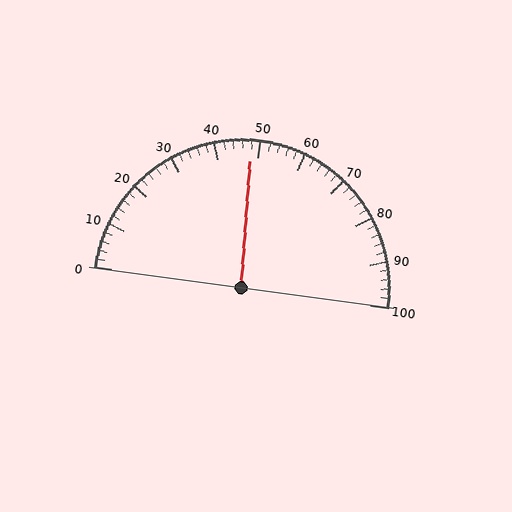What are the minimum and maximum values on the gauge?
The gauge ranges from 0 to 100.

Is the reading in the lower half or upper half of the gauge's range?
The reading is in the lower half of the range (0 to 100).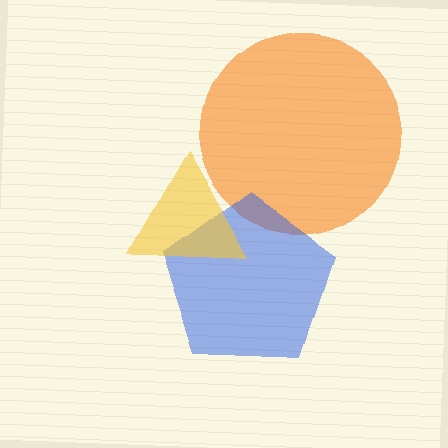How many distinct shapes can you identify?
There are 3 distinct shapes: an orange circle, a blue pentagon, a yellow triangle.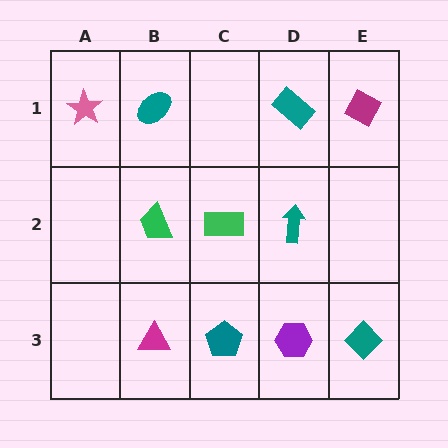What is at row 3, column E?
A teal diamond.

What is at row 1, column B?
A teal ellipse.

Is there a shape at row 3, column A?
No, that cell is empty.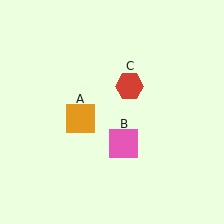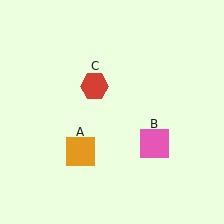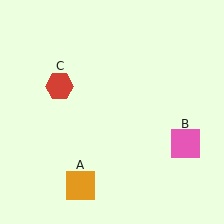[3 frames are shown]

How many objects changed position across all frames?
3 objects changed position: orange square (object A), pink square (object B), red hexagon (object C).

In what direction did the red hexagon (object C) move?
The red hexagon (object C) moved left.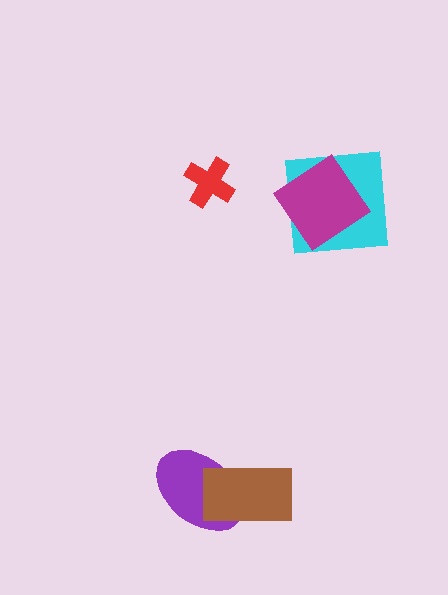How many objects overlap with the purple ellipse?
1 object overlaps with the purple ellipse.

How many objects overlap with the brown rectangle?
1 object overlaps with the brown rectangle.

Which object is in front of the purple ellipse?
The brown rectangle is in front of the purple ellipse.